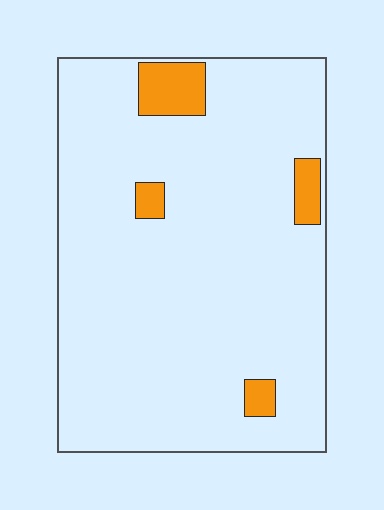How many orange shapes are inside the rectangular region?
4.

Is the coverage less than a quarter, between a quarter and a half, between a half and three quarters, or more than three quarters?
Less than a quarter.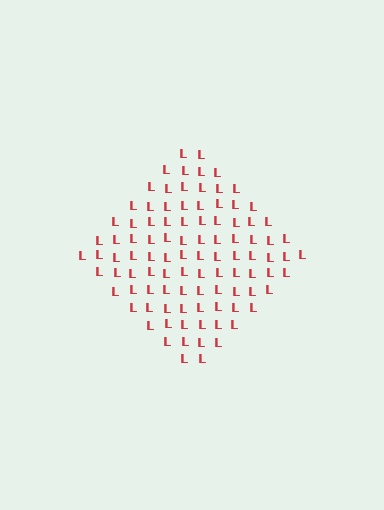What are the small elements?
The small elements are letter L's.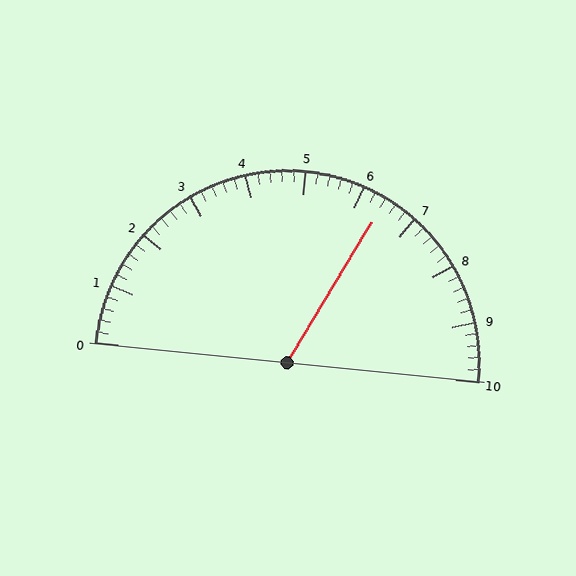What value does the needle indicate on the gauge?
The needle indicates approximately 6.4.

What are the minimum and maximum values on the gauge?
The gauge ranges from 0 to 10.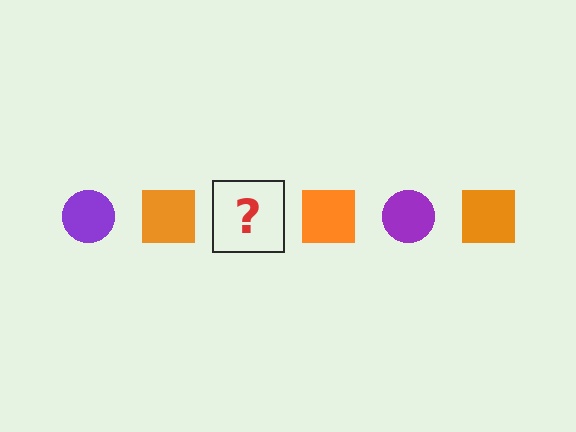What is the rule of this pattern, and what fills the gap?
The rule is that the pattern alternates between purple circle and orange square. The gap should be filled with a purple circle.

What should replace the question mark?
The question mark should be replaced with a purple circle.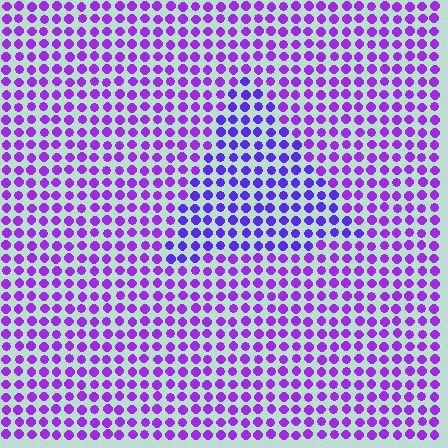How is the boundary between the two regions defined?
The boundary is defined purely by a slight shift in hue (about 24 degrees). Spacing, size, and orientation are identical on both sides.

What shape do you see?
I see a triangle.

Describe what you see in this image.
The image is filled with small purple elements in a uniform arrangement. A triangle-shaped region is visible where the elements are tinted to a slightly different hue, forming a subtle color boundary.